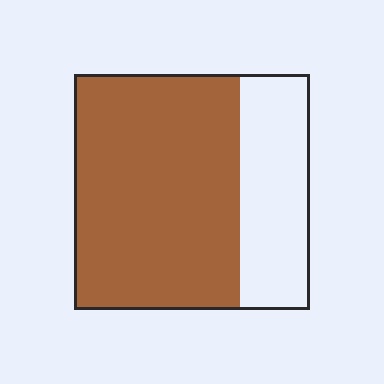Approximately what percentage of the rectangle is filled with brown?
Approximately 70%.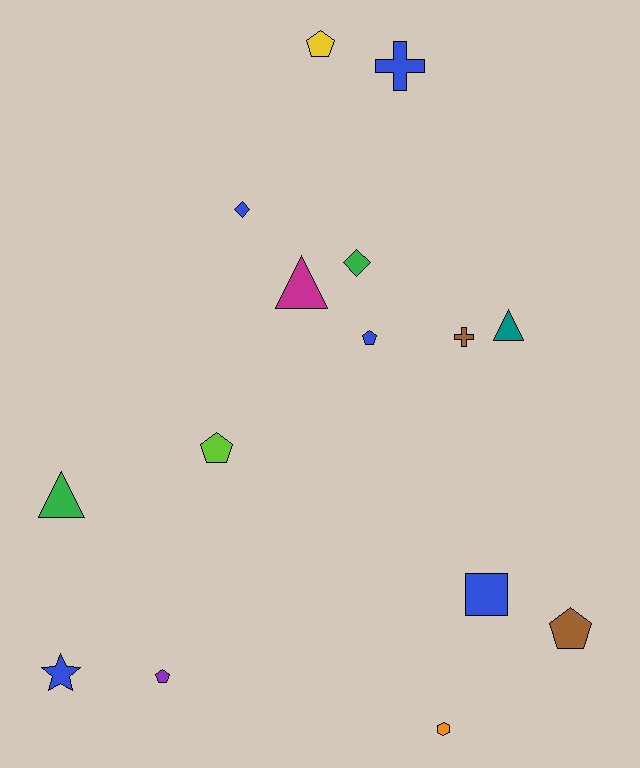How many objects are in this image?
There are 15 objects.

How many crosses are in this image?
There are 2 crosses.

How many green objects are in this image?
There are 2 green objects.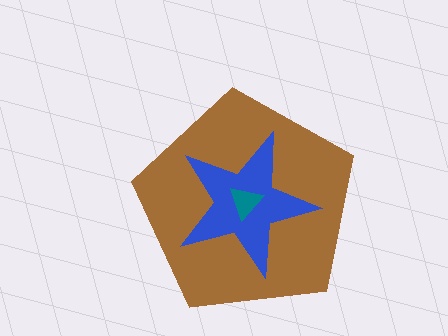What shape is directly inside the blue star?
The teal triangle.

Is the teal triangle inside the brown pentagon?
Yes.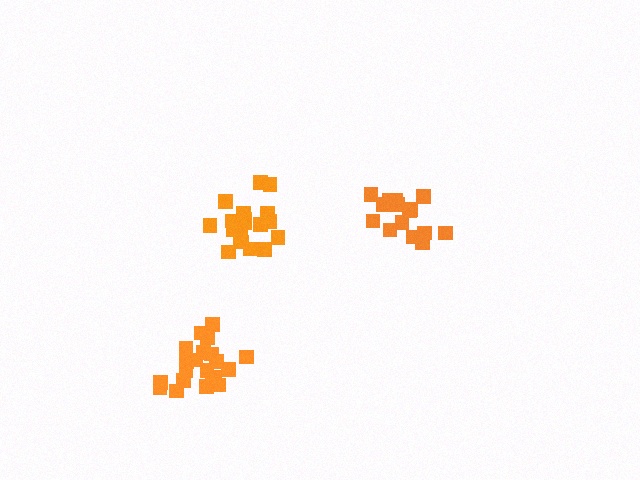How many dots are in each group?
Group 1: 21 dots, Group 2: 15 dots, Group 3: 19 dots (55 total).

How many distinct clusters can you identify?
There are 3 distinct clusters.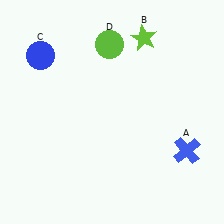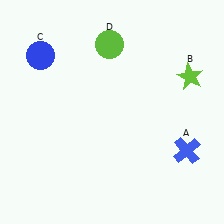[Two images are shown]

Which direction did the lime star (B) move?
The lime star (B) moved right.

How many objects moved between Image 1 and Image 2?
1 object moved between the two images.